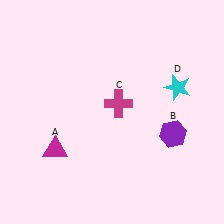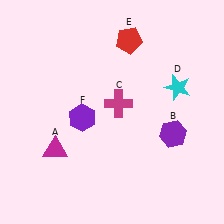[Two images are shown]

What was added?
A red pentagon (E), a purple hexagon (F) were added in Image 2.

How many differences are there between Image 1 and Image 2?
There are 2 differences between the two images.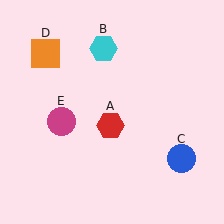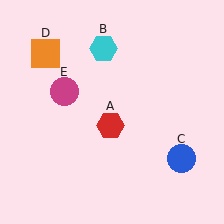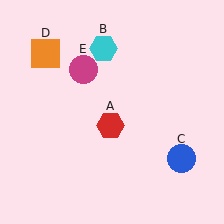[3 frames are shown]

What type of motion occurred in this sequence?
The magenta circle (object E) rotated clockwise around the center of the scene.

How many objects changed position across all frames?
1 object changed position: magenta circle (object E).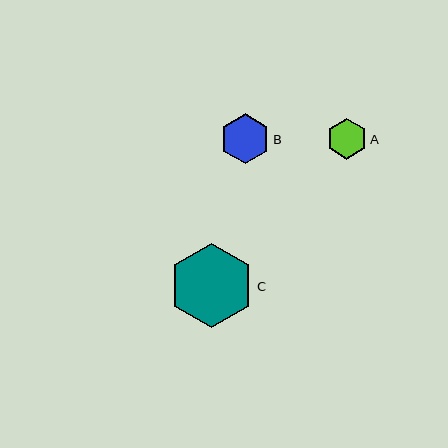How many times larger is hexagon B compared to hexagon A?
Hexagon B is approximately 1.2 times the size of hexagon A.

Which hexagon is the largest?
Hexagon C is the largest with a size of approximately 84 pixels.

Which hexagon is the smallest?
Hexagon A is the smallest with a size of approximately 41 pixels.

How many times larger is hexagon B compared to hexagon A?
Hexagon B is approximately 1.2 times the size of hexagon A.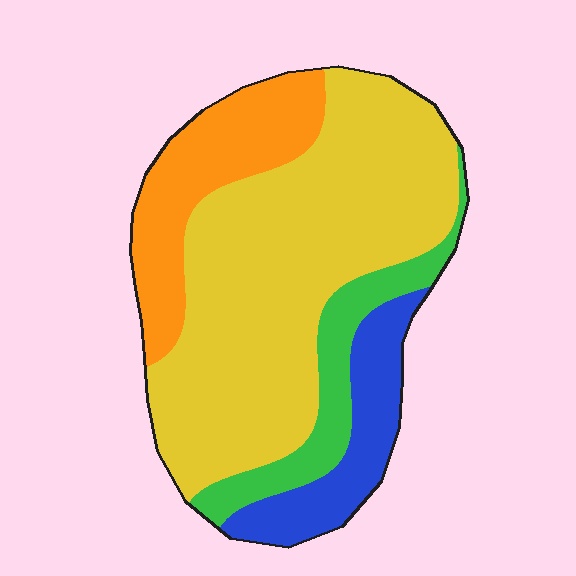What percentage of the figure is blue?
Blue covers about 15% of the figure.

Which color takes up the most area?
Yellow, at roughly 55%.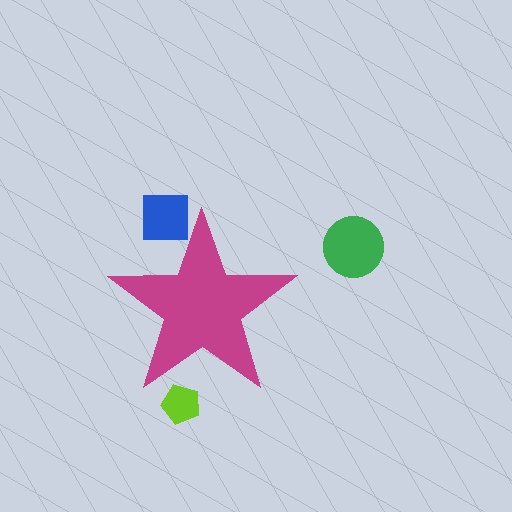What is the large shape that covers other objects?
A magenta star.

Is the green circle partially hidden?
No, the green circle is fully visible.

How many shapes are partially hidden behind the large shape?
2 shapes are partially hidden.